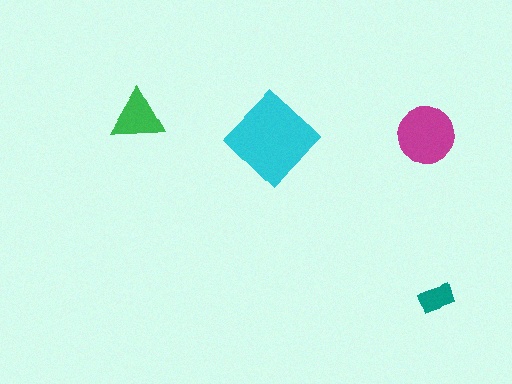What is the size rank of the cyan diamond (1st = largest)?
1st.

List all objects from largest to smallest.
The cyan diamond, the magenta circle, the green triangle, the teal rectangle.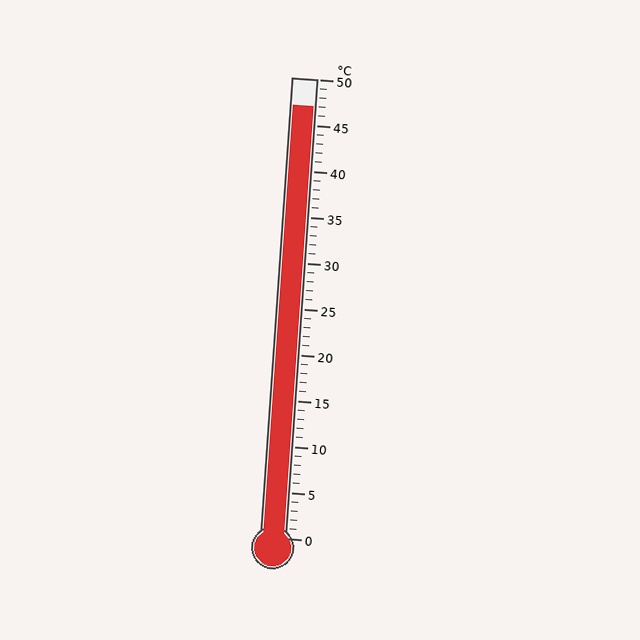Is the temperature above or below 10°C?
The temperature is above 10°C.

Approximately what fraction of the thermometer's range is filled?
The thermometer is filled to approximately 95% of its range.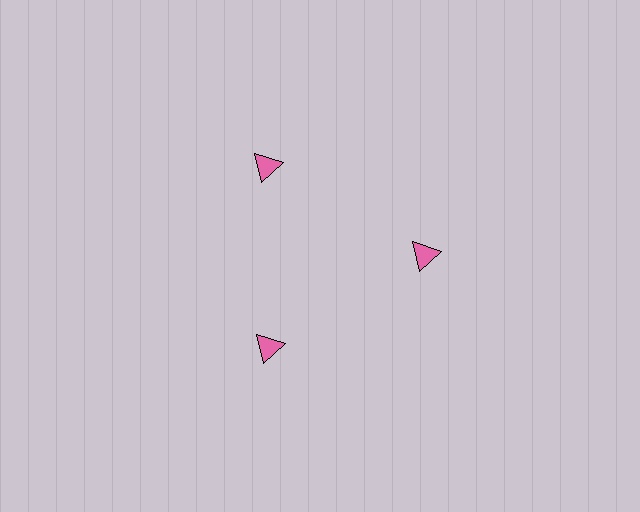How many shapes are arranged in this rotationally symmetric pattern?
There are 3 shapes, arranged in 3 groups of 1.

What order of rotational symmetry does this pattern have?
This pattern has 3-fold rotational symmetry.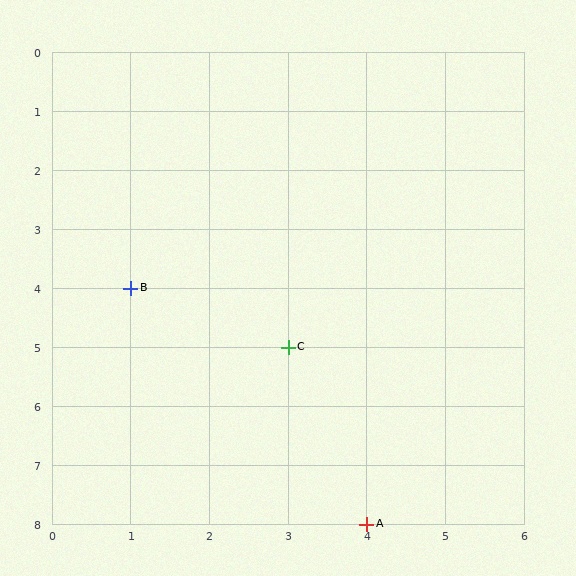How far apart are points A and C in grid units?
Points A and C are 1 column and 3 rows apart (about 3.2 grid units diagonally).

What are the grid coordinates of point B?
Point B is at grid coordinates (1, 4).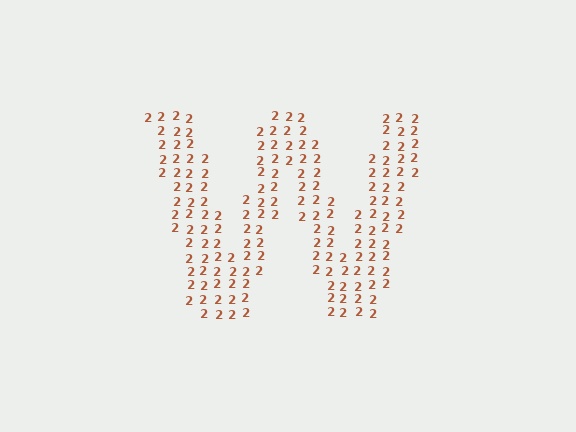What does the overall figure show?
The overall figure shows the letter W.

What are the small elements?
The small elements are digit 2's.